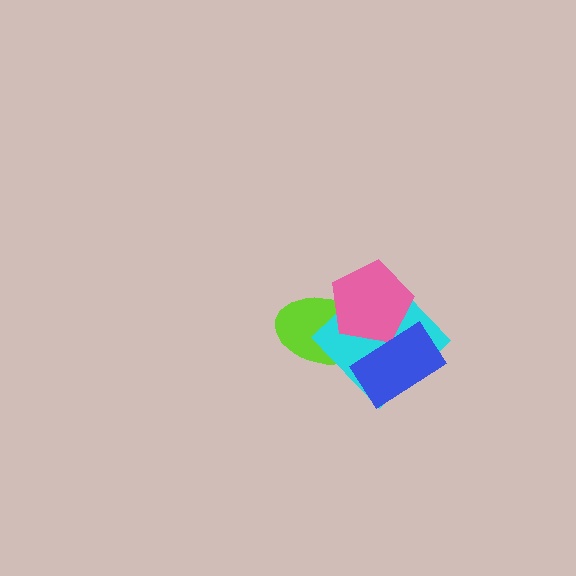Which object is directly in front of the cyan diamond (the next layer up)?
The pink pentagon is directly in front of the cyan diamond.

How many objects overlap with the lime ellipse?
3 objects overlap with the lime ellipse.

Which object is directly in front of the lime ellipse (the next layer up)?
The cyan diamond is directly in front of the lime ellipse.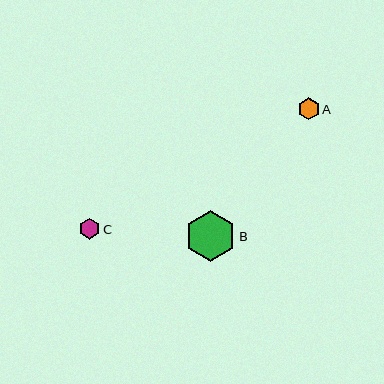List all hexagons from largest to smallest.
From largest to smallest: B, A, C.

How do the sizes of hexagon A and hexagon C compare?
Hexagon A and hexagon C are approximately the same size.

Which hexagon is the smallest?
Hexagon C is the smallest with a size of approximately 20 pixels.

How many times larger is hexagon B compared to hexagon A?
Hexagon B is approximately 2.3 times the size of hexagon A.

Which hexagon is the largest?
Hexagon B is the largest with a size of approximately 51 pixels.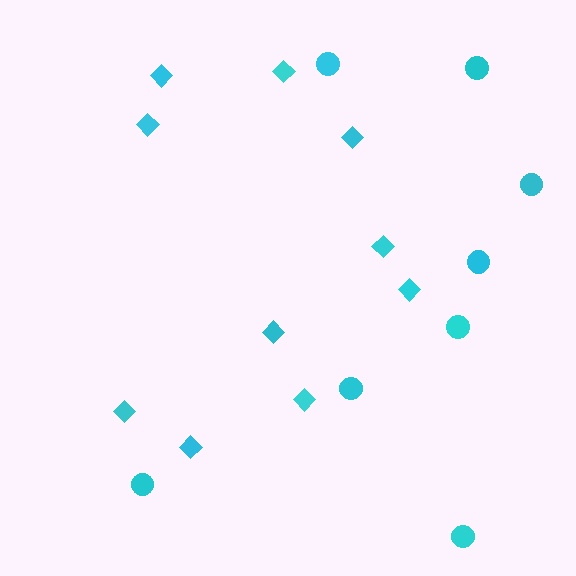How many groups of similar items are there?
There are 2 groups: one group of diamonds (10) and one group of circles (8).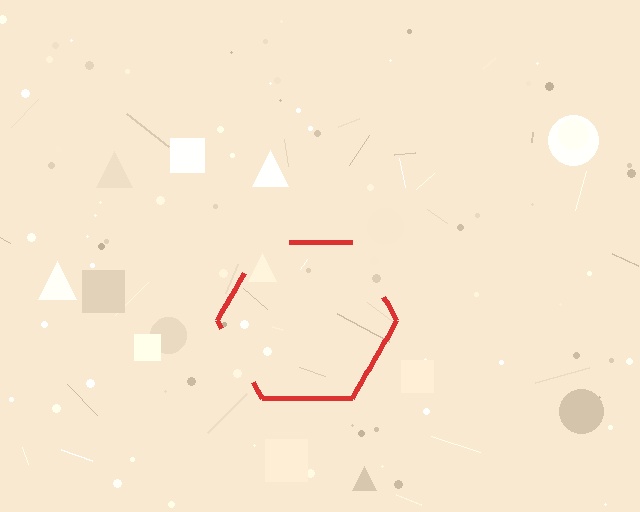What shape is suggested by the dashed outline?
The dashed outline suggests a hexagon.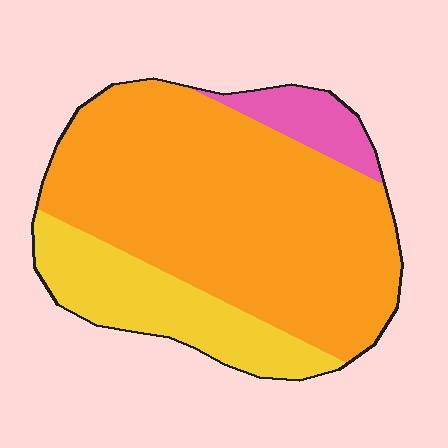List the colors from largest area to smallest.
From largest to smallest: orange, yellow, pink.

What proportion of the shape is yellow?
Yellow takes up about one fifth (1/5) of the shape.